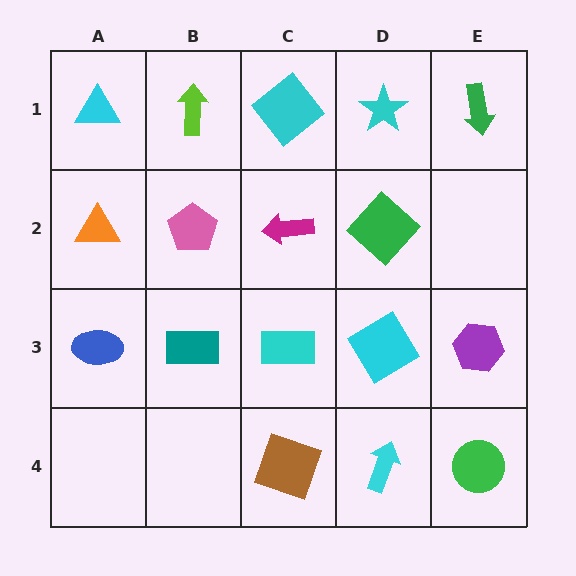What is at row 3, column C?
A cyan rectangle.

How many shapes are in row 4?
3 shapes.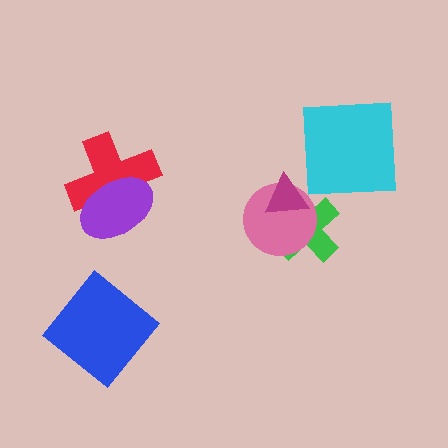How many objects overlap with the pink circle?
2 objects overlap with the pink circle.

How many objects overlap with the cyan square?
0 objects overlap with the cyan square.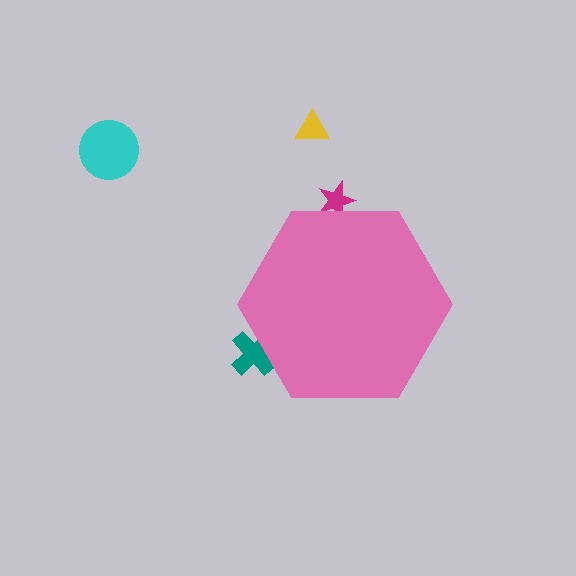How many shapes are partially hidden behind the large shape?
2 shapes are partially hidden.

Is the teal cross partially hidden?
Yes, the teal cross is partially hidden behind the pink hexagon.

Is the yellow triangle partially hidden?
No, the yellow triangle is fully visible.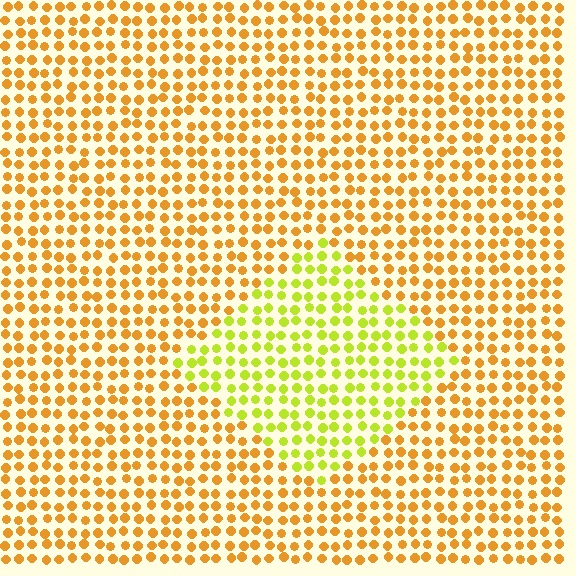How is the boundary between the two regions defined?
The boundary is defined purely by a slight shift in hue (about 41 degrees). Spacing, size, and orientation are identical on both sides.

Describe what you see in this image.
The image is filled with small orange elements in a uniform arrangement. A diamond-shaped region is visible where the elements are tinted to a slightly different hue, forming a subtle color boundary.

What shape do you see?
I see a diamond.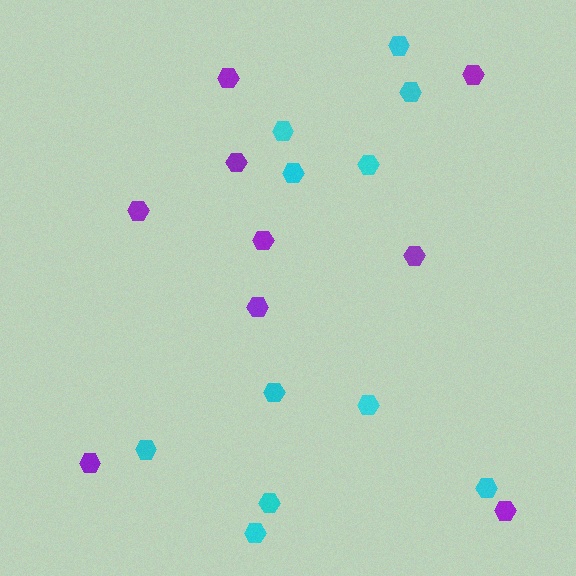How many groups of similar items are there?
There are 2 groups: one group of cyan hexagons (11) and one group of purple hexagons (9).